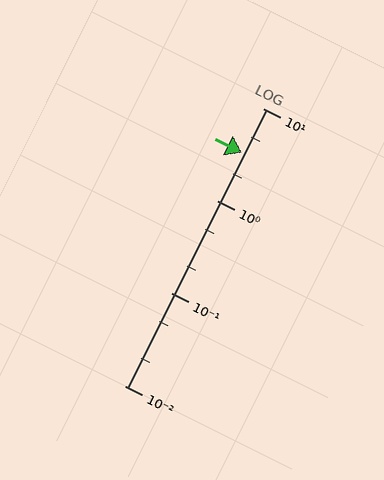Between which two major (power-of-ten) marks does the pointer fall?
The pointer is between 1 and 10.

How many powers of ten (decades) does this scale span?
The scale spans 3 decades, from 0.01 to 10.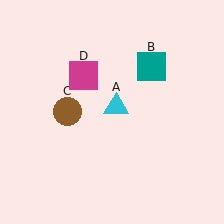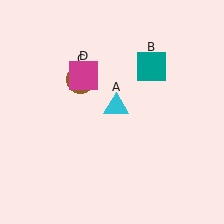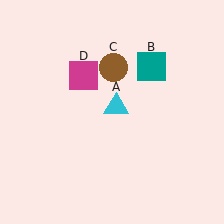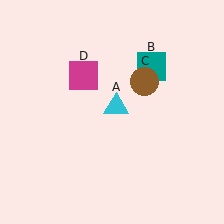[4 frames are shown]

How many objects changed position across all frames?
1 object changed position: brown circle (object C).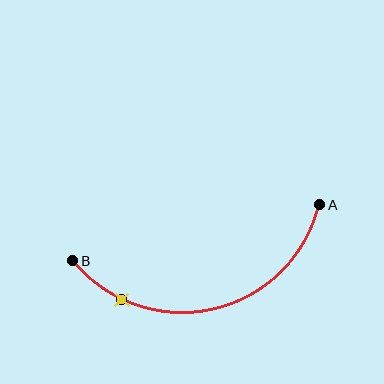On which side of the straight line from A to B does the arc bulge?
The arc bulges below the straight line connecting A and B.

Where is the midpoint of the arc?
The arc midpoint is the point on the curve farthest from the straight line joining A and B. It sits below that line.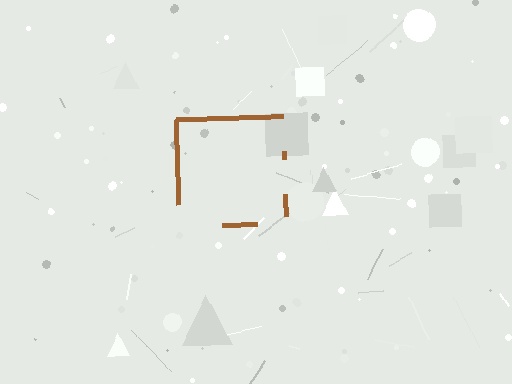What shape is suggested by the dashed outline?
The dashed outline suggests a square.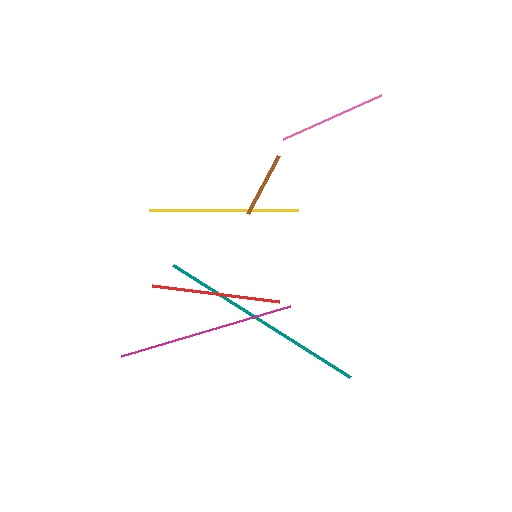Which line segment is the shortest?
The brown line is the shortest at approximately 66 pixels.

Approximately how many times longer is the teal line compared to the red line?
The teal line is approximately 1.6 times the length of the red line.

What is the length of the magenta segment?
The magenta segment is approximately 176 pixels long.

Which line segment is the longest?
The teal line is the longest at approximately 210 pixels.